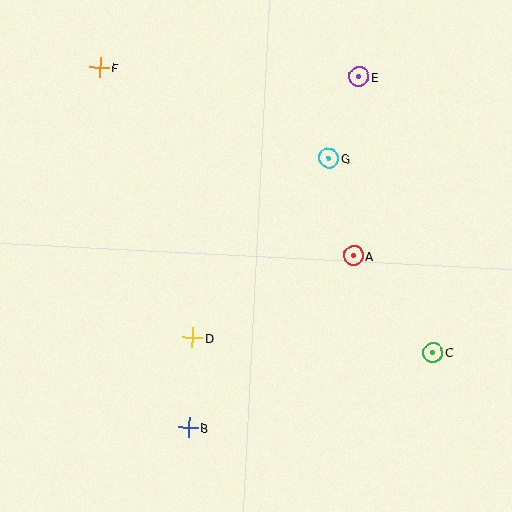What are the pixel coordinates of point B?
Point B is at (189, 428).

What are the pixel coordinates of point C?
Point C is at (433, 352).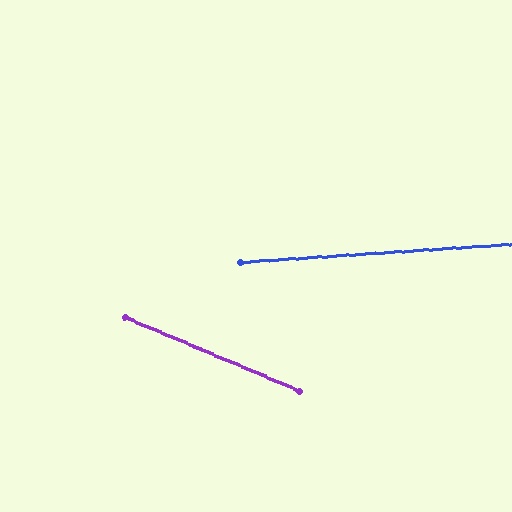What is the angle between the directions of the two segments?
Approximately 27 degrees.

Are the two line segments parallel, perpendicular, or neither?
Neither parallel nor perpendicular — they differ by about 27°.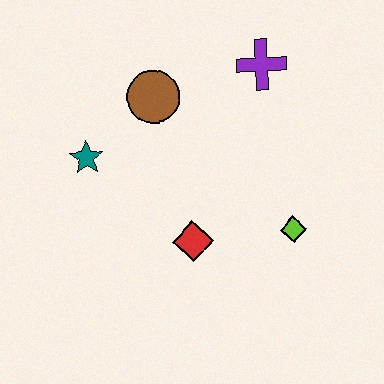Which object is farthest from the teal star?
The lime diamond is farthest from the teal star.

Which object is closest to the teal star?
The brown circle is closest to the teal star.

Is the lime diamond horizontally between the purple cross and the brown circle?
No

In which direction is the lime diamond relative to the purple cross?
The lime diamond is below the purple cross.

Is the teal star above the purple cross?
No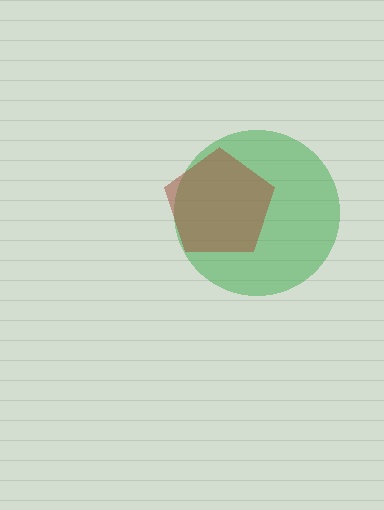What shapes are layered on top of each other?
The layered shapes are: a green circle, a brown pentagon.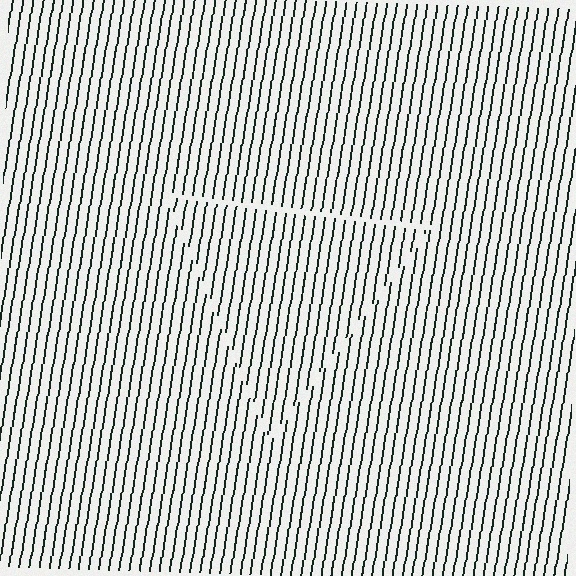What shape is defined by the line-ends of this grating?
An illusory triangle. The interior of the shape contains the same grating, shifted by half a period — the contour is defined by the phase discontinuity where line-ends from the inner and outer gratings abut.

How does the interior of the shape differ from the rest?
The interior of the shape contains the same grating, shifted by half a period — the contour is defined by the phase discontinuity where line-ends from the inner and outer gratings abut.